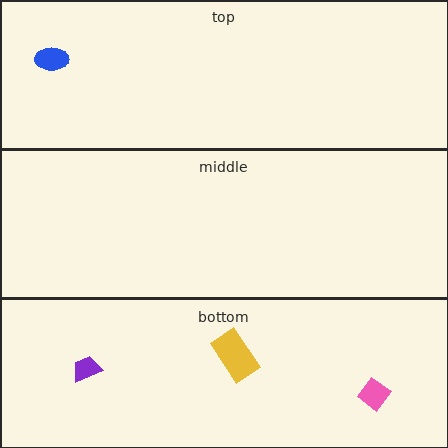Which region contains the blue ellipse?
The top region.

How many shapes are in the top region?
1.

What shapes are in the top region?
The blue ellipse.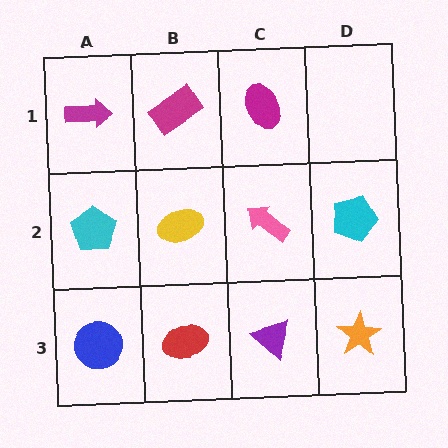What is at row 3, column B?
A red ellipse.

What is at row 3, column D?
An orange star.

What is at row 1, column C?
A magenta ellipse.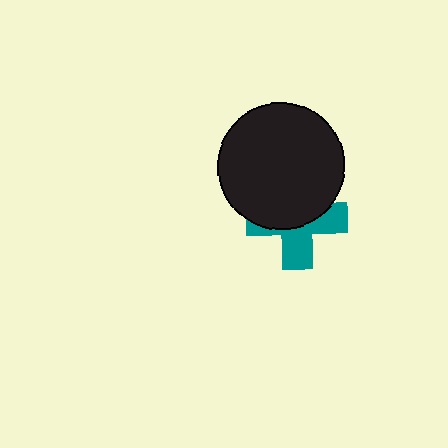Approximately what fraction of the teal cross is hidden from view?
Roughly 53% of the teal cross is hidden behind the black circle.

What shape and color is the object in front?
The object in front is a black circle.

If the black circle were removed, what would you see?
You would see the complete teal cross.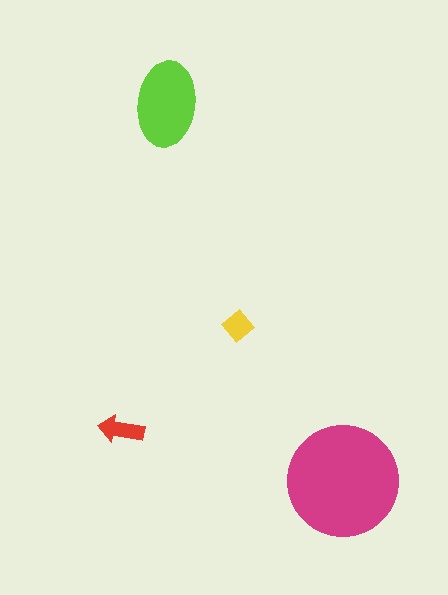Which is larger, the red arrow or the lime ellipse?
The lime ellipse.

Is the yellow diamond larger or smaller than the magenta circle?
Smaller.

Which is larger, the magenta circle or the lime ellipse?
The magenta circle.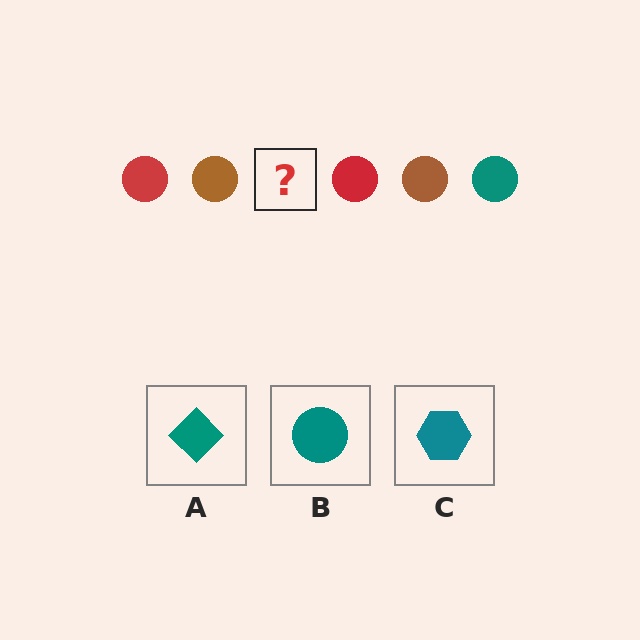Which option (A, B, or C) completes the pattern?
B.